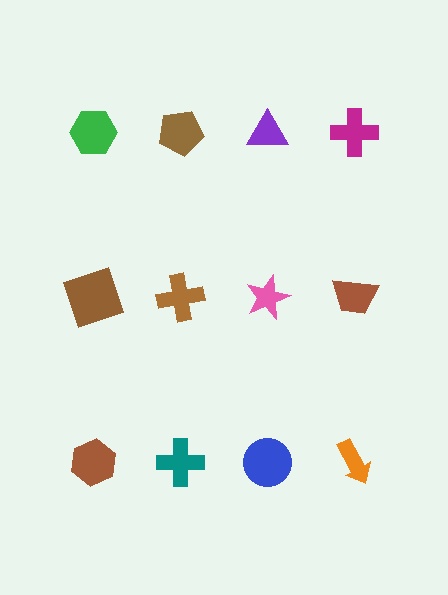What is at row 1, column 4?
A magenta cross.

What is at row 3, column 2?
A teal cross.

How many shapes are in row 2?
4 shapes.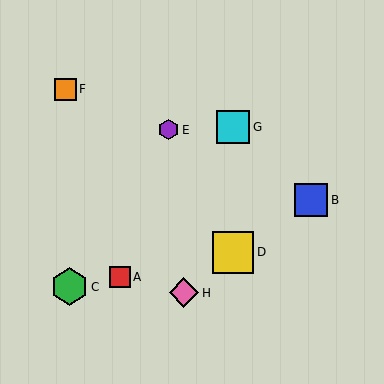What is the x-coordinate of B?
Object B is at x≈311.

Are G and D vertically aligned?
Yes, both are at x≈233.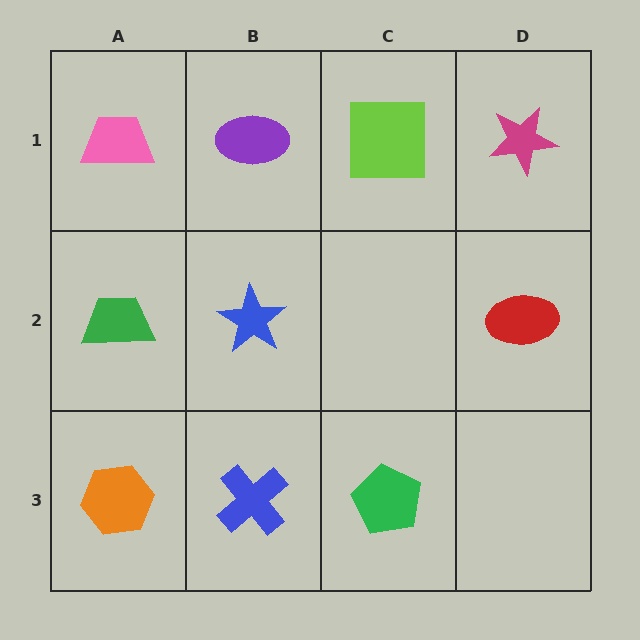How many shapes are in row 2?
3 shapes.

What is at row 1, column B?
A purple ellipse.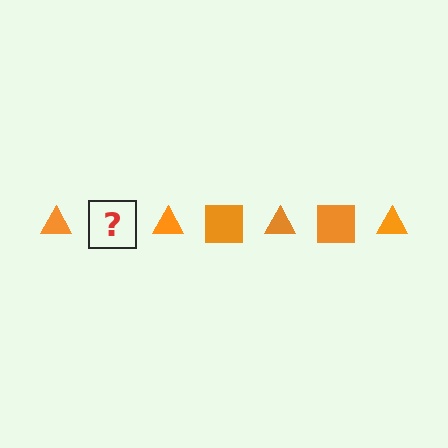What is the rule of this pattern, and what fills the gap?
The rule is that the pattern cycles through triangle, square shapes in orange. The gap should be filled with an orange square.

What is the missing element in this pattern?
The missing element is an orange square.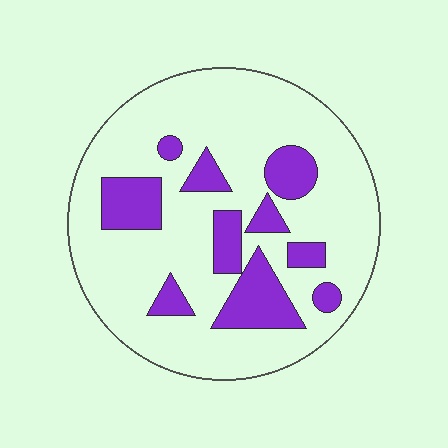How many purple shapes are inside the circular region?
10.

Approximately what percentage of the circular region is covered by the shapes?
Approximately 20%.